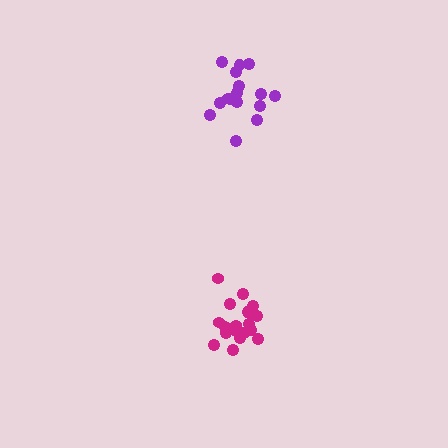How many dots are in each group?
Group 1: 16 dots, Group 2: 19 dots (35 total).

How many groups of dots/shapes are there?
There are 2 groups.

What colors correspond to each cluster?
The clusters are colored: purple, magenta.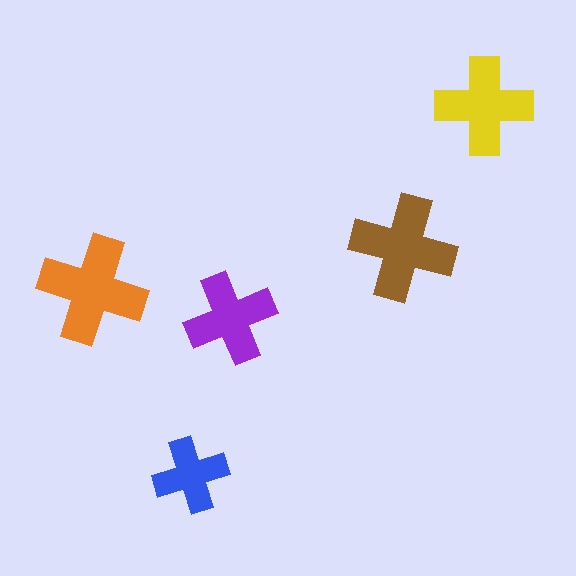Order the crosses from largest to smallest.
the orange one, the brown one, the yellow one, the purple one, the blue one.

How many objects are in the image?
There are 5 objects in the image.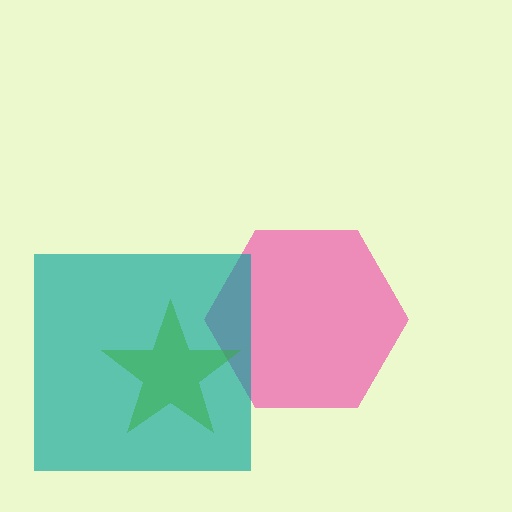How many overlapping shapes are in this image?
There are 3 overlapping shapes in the image.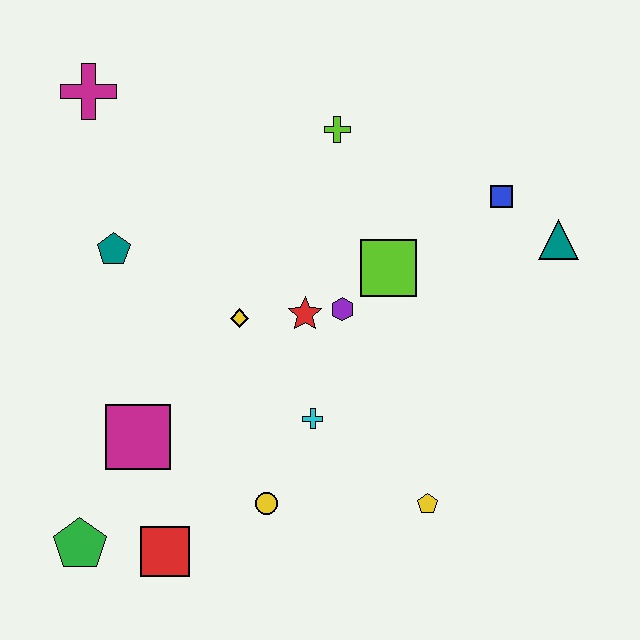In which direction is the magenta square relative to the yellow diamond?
The magenta square is below the yellow diamond.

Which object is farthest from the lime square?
The green pentagon is farthest from the lime square.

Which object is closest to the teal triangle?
The blue square is closest to the teal triangle.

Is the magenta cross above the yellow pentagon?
Yes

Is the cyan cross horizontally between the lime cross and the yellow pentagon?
No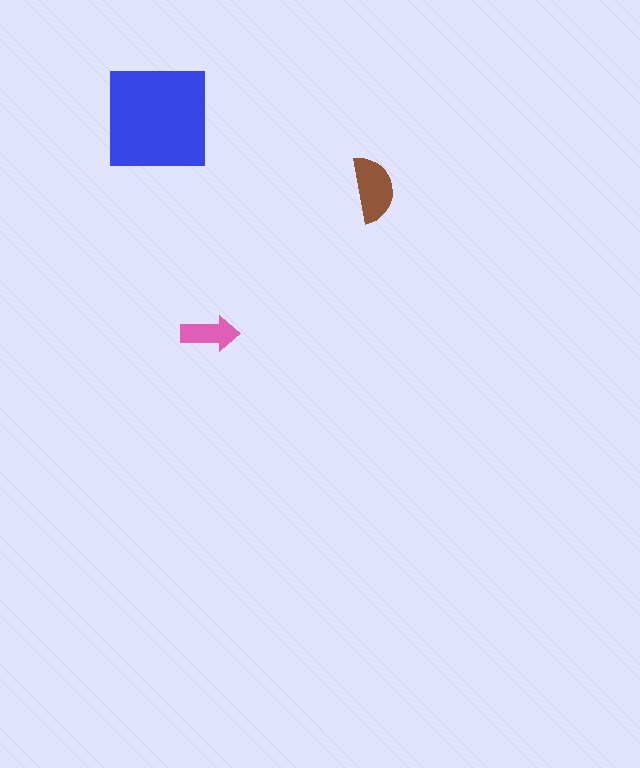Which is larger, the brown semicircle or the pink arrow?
The brown semicircle.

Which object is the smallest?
The pink arrow.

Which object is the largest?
The blue square.